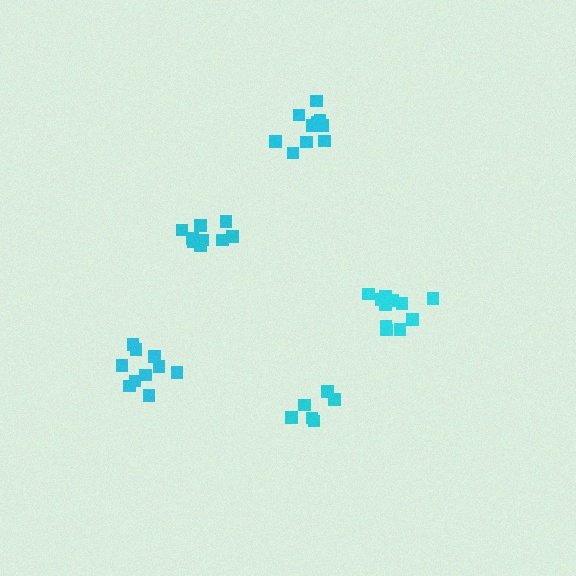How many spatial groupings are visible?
There are 5 spatial groupings.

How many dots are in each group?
Group 1: 11 dots, Group 2: 6 dots, Group 3: 10 dots, Group 4: 10 dots, Group 5: 10 dots (47 total).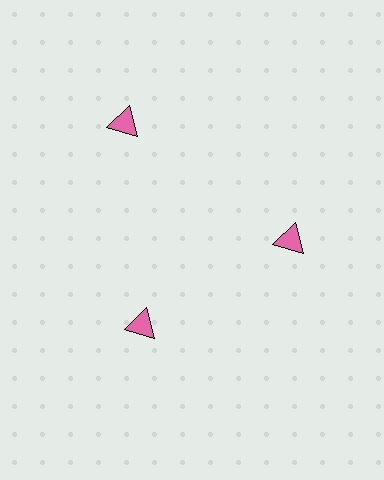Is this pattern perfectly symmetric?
No. The 3 pink triangles are arranged in a ring, but one element near the 11 o'clock position is pushed outward from the center, breaking the 3-fold rotational symmetry.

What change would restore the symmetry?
The symmetry would be restored by moving it inward, back onto the ring so that all 3 triangles sit at equal angles and equal distance from the center.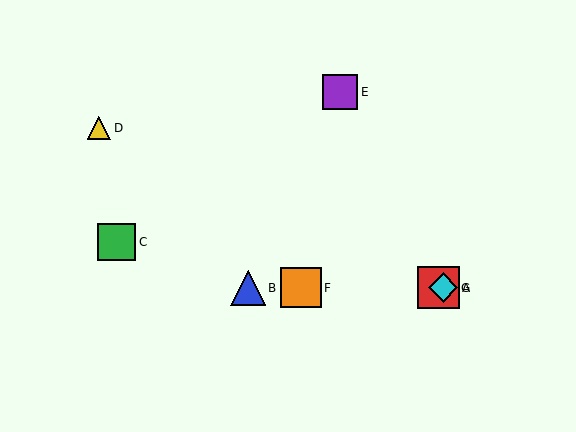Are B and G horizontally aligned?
Yes, both are at y≈288.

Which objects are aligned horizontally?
Objects A, B, F, G are aligned horizontally.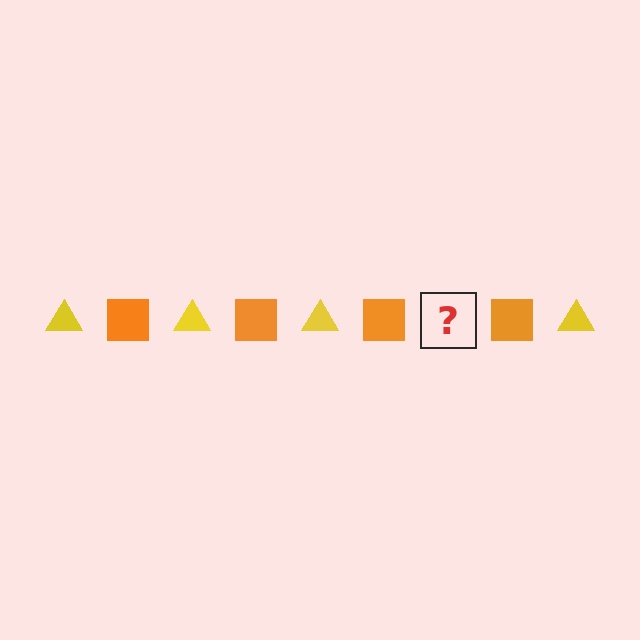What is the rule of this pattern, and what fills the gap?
The rule is that the pattern alternates between yellow triangle and orange square. The gap should be filled with a yellow triangle.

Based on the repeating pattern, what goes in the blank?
The blank should be a yellow triangle.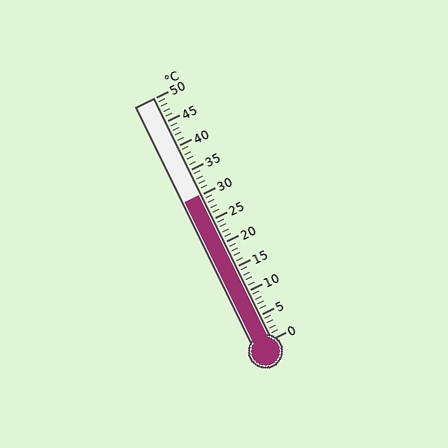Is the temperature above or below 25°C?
The temperature is above 25°C.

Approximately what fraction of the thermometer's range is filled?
The thermometer is filled to approximately 60% of its range.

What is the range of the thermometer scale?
The thermometer scale ranges from 0°C to 50°C.